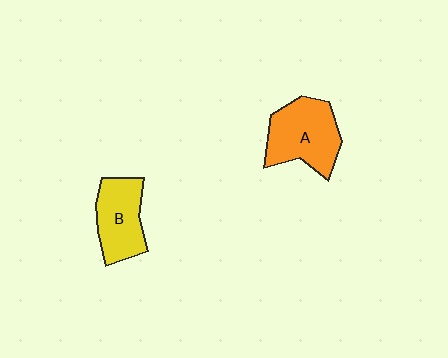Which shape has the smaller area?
Shape B (yellow).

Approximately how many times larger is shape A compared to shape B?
Approximately 1.2 times.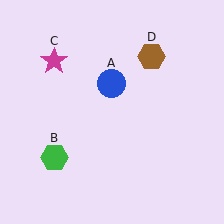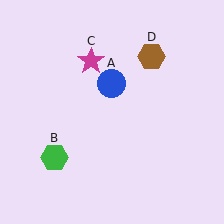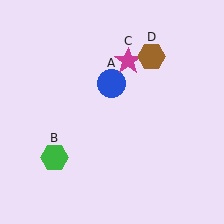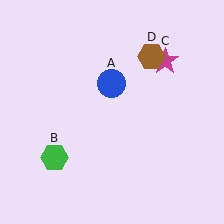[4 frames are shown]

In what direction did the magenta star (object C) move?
The magenta star (object C) moved right.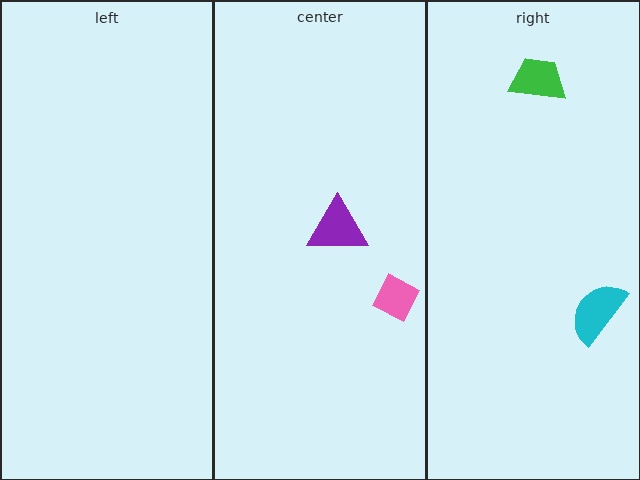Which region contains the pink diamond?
The center region.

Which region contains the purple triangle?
The center region.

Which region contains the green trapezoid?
The right region.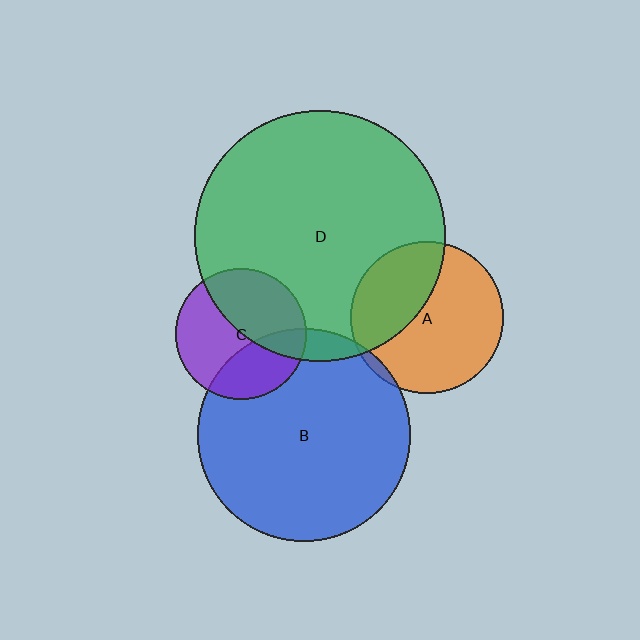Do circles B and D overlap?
Yes.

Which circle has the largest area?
Circle D (green).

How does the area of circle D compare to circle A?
Approximately 2.7 times.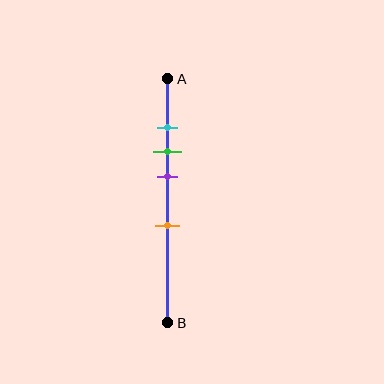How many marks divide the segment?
There are 4 marks dividing the segment.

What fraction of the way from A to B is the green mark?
The green mark is approximately 30% (0.3) of the way from A to B.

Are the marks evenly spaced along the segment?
No, the marks are not evenly spaced.